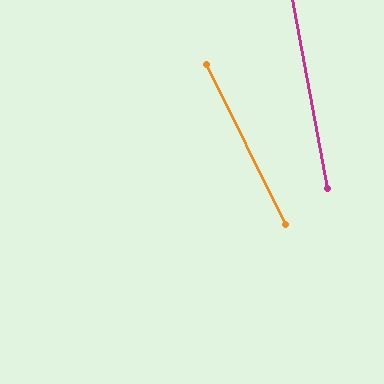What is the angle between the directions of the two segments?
Approximately 16 degrees.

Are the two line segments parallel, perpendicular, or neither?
Neither parallel nor perpendicular — they differ by about 16°.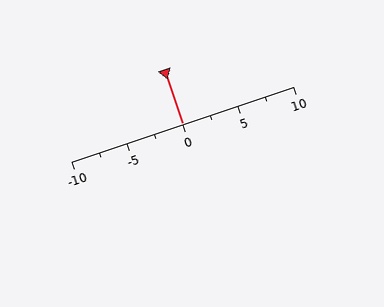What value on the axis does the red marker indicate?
The marker indicates approximately 0.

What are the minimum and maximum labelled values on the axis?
The axis runs from -10 to 10.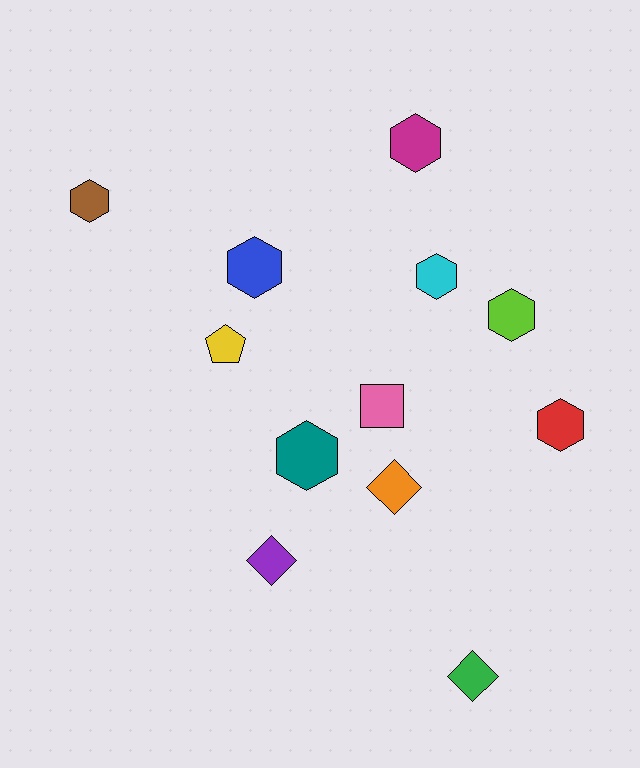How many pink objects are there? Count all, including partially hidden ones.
There is 1 pink object.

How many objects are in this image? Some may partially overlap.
There are 12 objects.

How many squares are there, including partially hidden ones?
There is 1 square.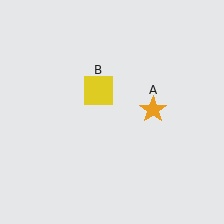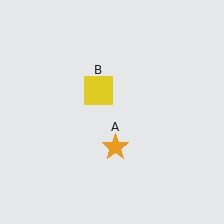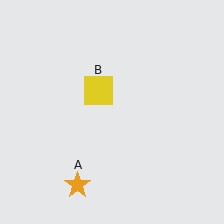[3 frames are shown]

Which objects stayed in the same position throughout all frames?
Yellow square (object B) remained stationary.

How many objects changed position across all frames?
1 object changed position: orange star (object A).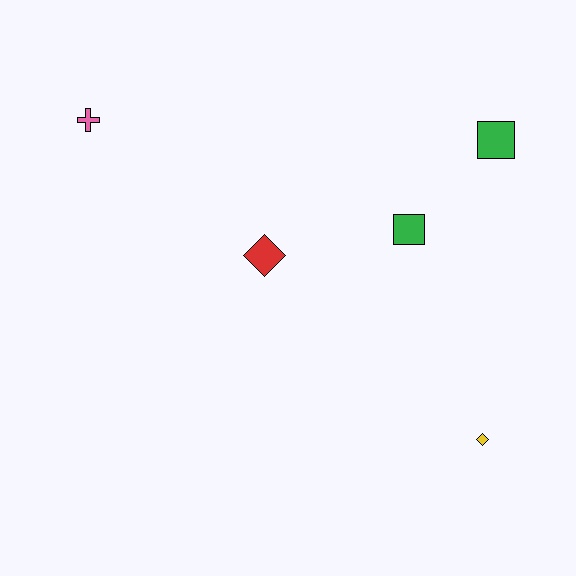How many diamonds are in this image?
There are 2 diamonds.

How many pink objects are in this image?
There is 1 pink object.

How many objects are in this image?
There are 5 objects.